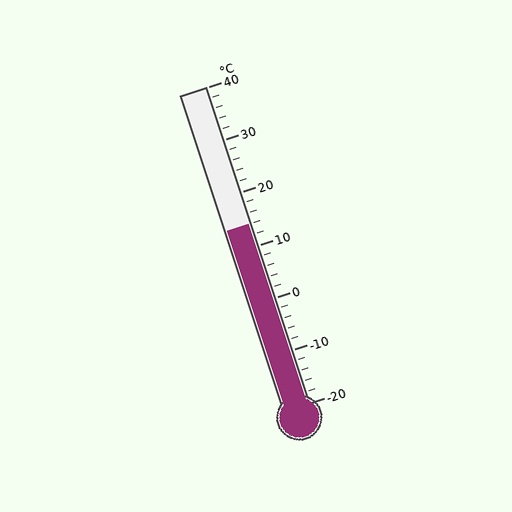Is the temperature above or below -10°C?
The temperature is above -10°C.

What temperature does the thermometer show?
The thermometer shows approximately 14°C.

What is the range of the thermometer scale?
The thermometer scale ranges from -20°C to 40°C.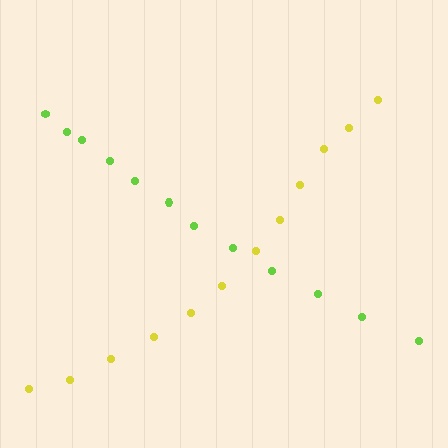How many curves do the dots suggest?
There are 2 distinct paths.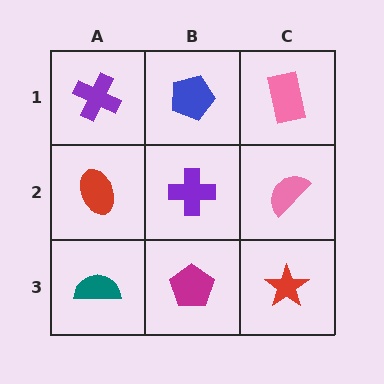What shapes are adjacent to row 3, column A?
A red ellipse (row 2, column A), a magenta pentagon (row 3, column B).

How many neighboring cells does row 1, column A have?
2.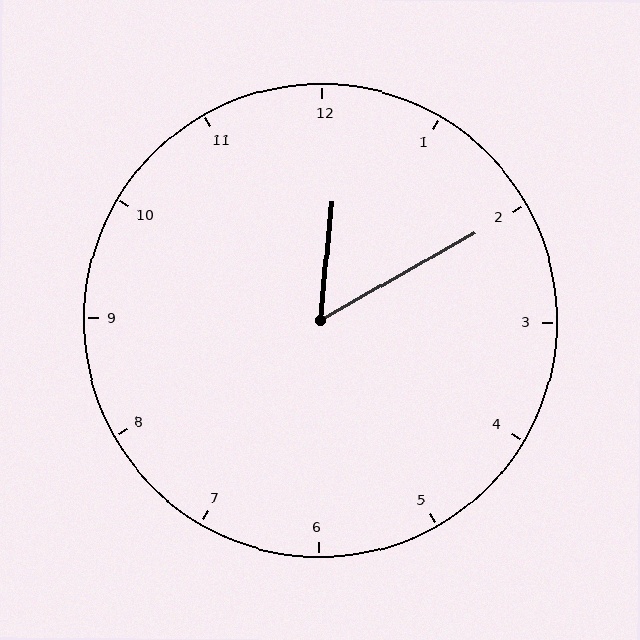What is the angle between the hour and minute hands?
Approximately 55 degrees.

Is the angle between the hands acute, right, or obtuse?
It is acute.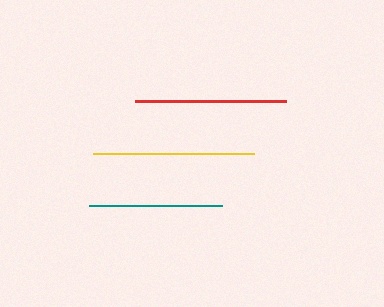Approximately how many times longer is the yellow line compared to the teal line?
The yellow line is approximately 1.2 times the length of the teal line.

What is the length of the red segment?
The red segment is approximately 152 pixels long.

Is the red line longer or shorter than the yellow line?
The yellow line is longer than the red line.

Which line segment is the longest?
The yellow line is the longest at approximately 161 pixels.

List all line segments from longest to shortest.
From longest to shortest: yellow, red, teal.